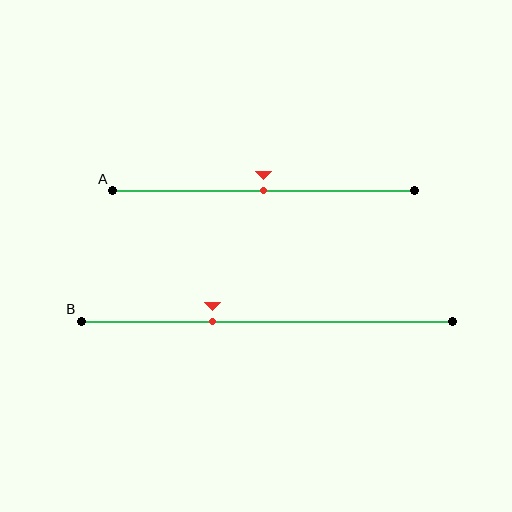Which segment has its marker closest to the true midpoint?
Segment A has its marker closest to the true midpoint.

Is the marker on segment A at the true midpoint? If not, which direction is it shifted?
Yes, the marker on segment A is at the true midpoint.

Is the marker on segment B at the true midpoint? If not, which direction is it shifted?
No, the marker on segment B is shifted to the left by about 15% of the segment length.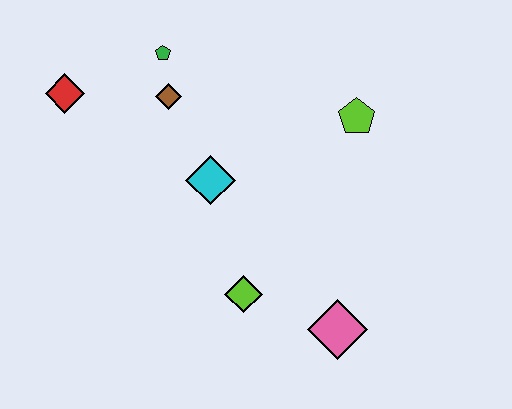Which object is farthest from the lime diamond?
The red diamond is farthest from the lime diamond.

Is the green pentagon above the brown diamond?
Yes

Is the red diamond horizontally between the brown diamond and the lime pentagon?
No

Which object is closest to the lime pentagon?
The cyan diamond is closest to the lime pentagon.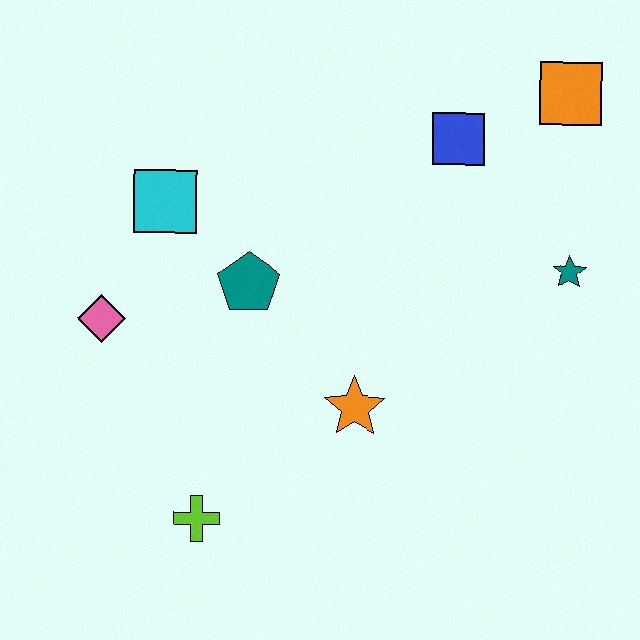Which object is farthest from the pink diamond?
The orange square is farthest from the pink diamond.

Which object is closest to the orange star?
The teal pentagon is closest to the orange star.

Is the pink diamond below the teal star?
Yes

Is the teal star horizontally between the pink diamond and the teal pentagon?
No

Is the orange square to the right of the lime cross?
Yes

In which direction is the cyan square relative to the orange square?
The cyan square is to the left of the orange square.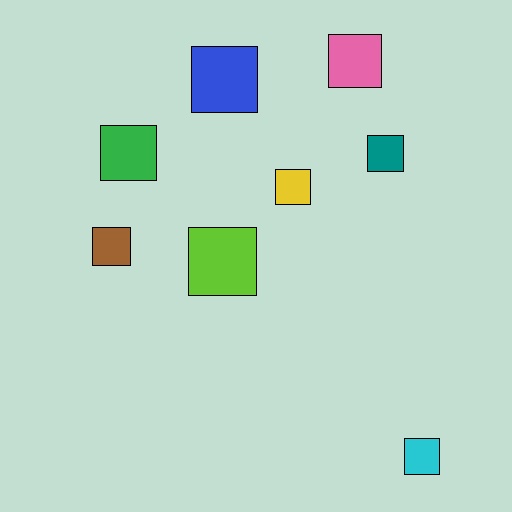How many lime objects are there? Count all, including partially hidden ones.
There is 1 lime object.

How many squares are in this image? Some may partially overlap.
There are 8 squares.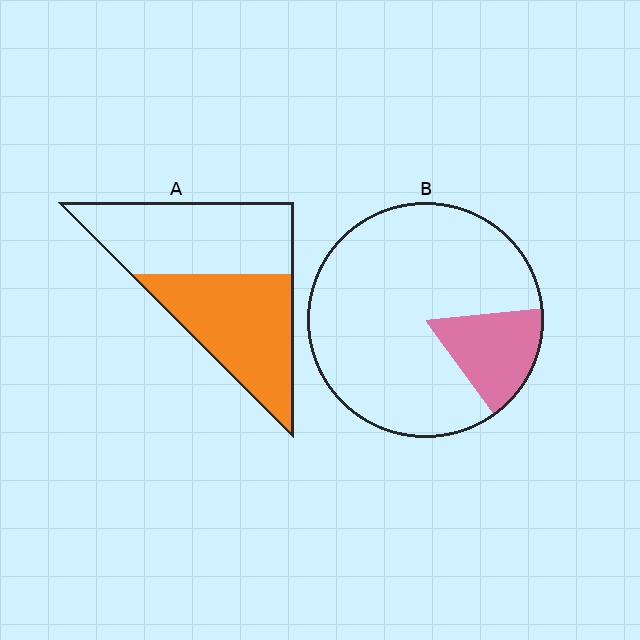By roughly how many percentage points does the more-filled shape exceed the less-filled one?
By roughly 30 percentage points (A over B).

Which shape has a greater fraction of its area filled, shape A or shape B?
Shape A.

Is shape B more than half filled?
No.